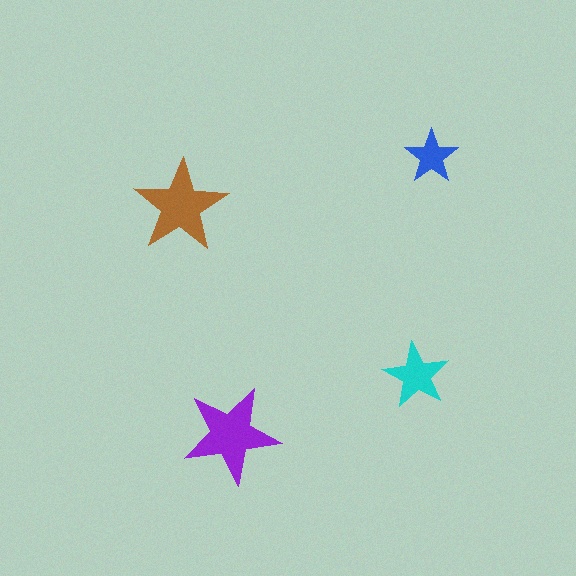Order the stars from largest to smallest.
the purple one, the brown one, the cyan one, the blue one.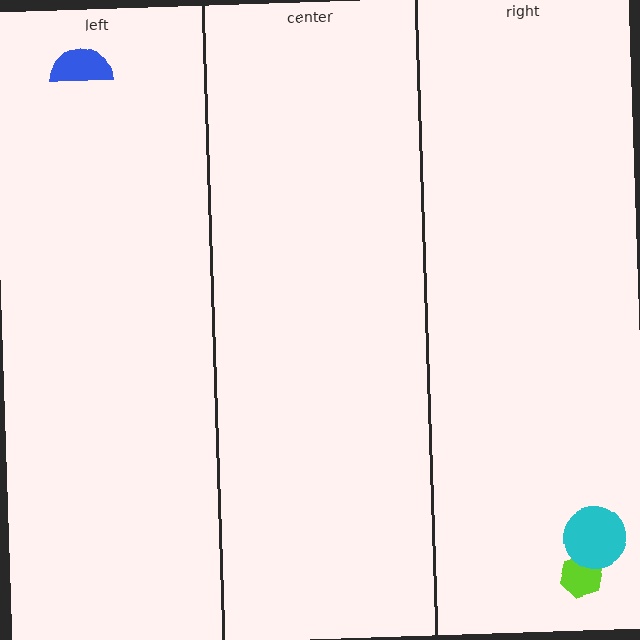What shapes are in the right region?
The lime hexagon, the cyan circle.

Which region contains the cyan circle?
The right region.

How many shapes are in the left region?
1.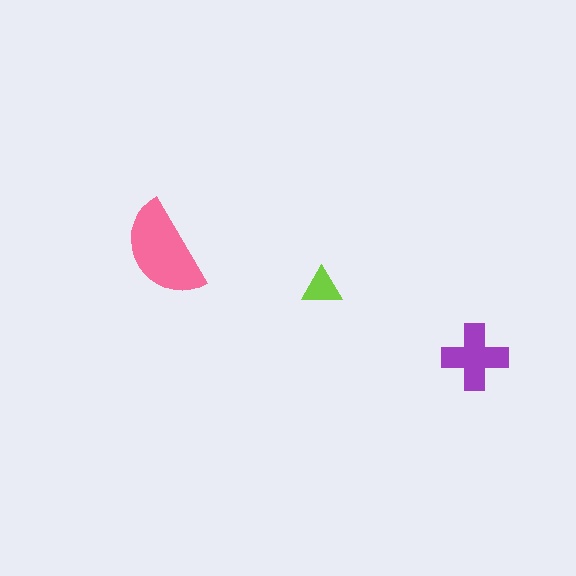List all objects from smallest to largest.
The lime triangle, the purple cross, the pink semicircle.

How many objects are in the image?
There are 3 objects in the image.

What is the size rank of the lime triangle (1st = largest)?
3rd.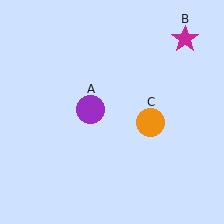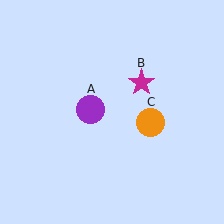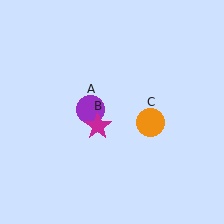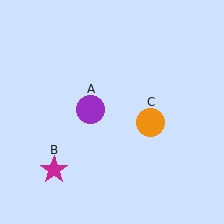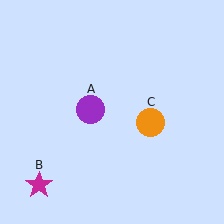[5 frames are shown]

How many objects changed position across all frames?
1 object changed position: magenta star (object B).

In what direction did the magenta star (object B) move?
The magenta star (object B) moved down and to the left.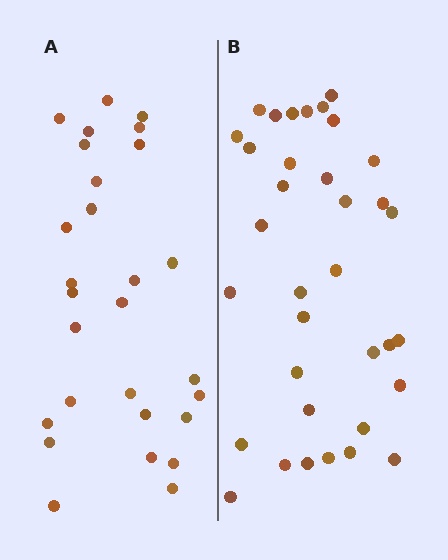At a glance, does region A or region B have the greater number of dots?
Region B (the right region) has more dots.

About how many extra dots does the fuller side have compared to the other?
Region B has roughly 8 or so more dots than region A.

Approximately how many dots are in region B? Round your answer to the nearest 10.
About 40 dots. (The exact count is 35, which rounds to 40.)